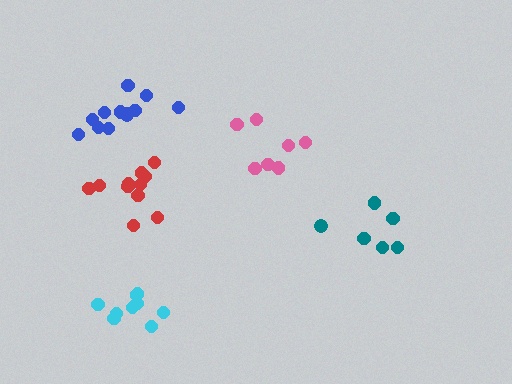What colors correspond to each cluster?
The clusters are colored: red, cyan, teal, pink, blue.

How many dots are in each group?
Group 1: 11 dots, Group 2: 9 dots, Group 3: 6 dots, Group 4: 7 dots, Group 5: 12 dots (45 total).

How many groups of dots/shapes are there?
There are 5 groups.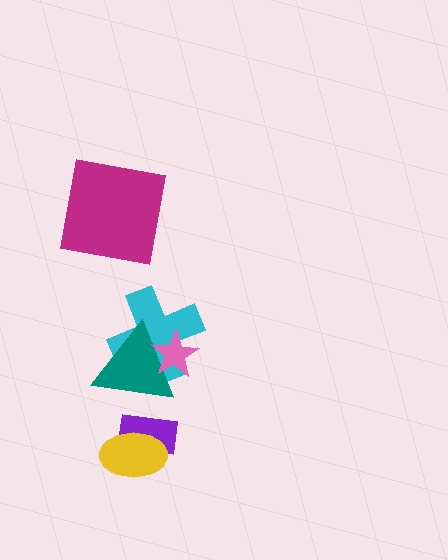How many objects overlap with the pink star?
2 objects overlap with the pink star.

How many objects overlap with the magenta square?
0 objects overlap with the magenta square.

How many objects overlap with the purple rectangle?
2 objects overlap with the purple rectangle.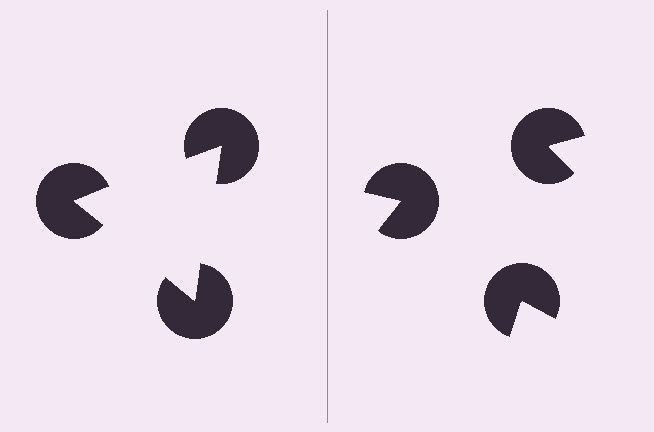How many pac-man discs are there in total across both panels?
6 — 3 on each side.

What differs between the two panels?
The pac-man discs are positioned identically on both sides; only the wedge orientations differ. On the left they align to a triangle; on the right they are misaligned.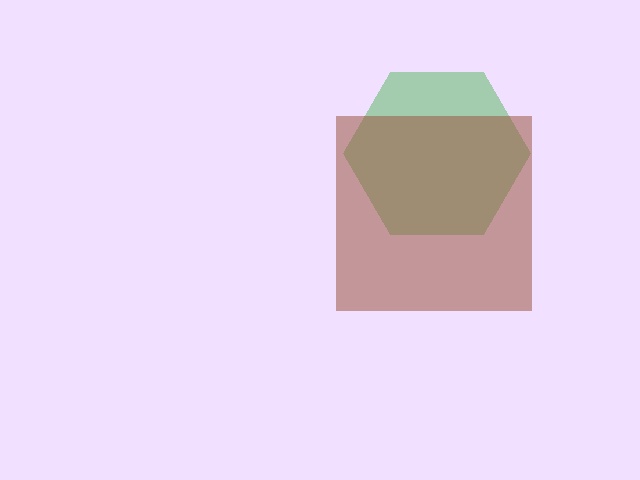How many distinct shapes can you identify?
There are 2 distinct shapes: a green hexagon, a brown square.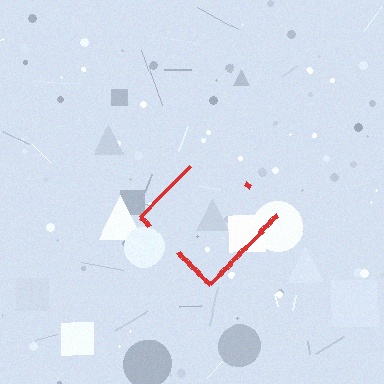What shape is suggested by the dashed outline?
The dashed outline suggests a diamond.